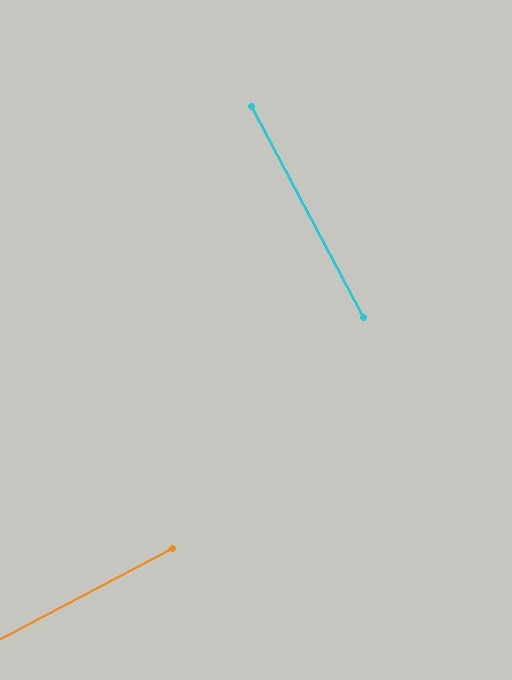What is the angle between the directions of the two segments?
Approximately 90 degrees.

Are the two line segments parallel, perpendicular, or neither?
Perpendicular — they meet at approximately 90°.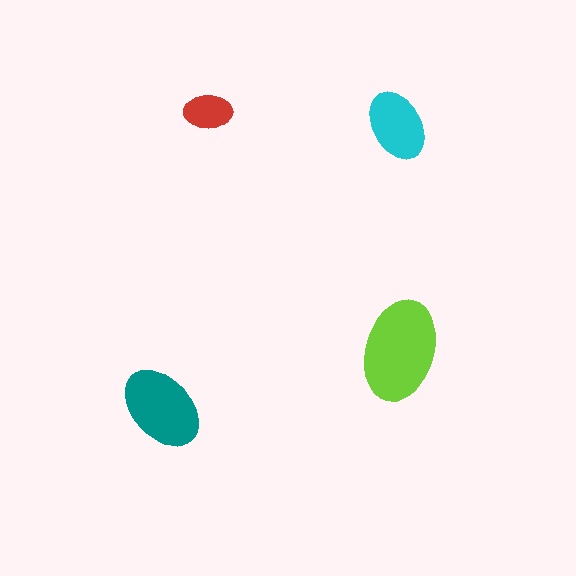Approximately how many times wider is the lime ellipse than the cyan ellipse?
About 1.5 times wider.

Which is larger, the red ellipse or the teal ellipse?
The teal one.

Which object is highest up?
The red ellipse is topmost.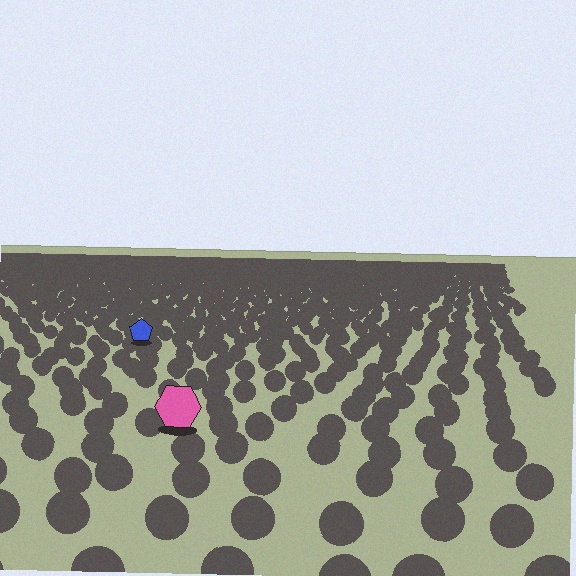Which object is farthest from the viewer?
The blue pentagon is farthest from the viewer. It appears smaller and the ground texture around it is denser.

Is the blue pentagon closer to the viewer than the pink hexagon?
No. The pink hexagon is closer — you can tell from the texture gradient: the ground texture is coarser near it.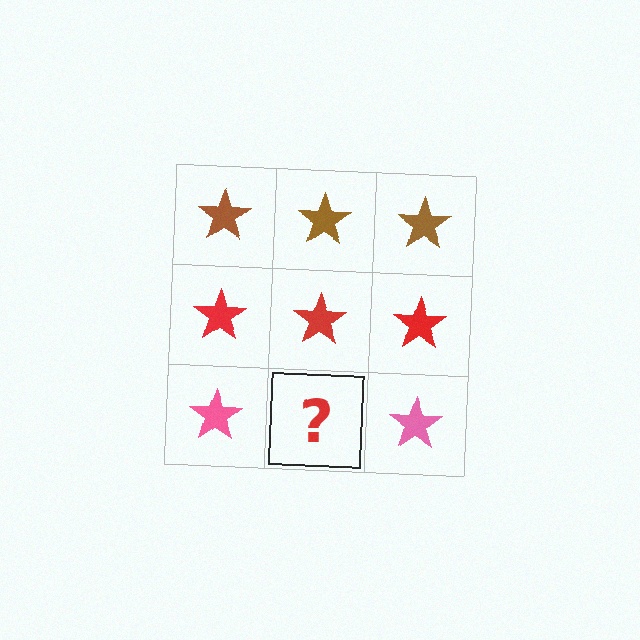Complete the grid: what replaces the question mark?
The question mark should be replaced with a pink star.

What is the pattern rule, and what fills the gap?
The rule is that each row has a consistent color. The gap should be filled with a pink star.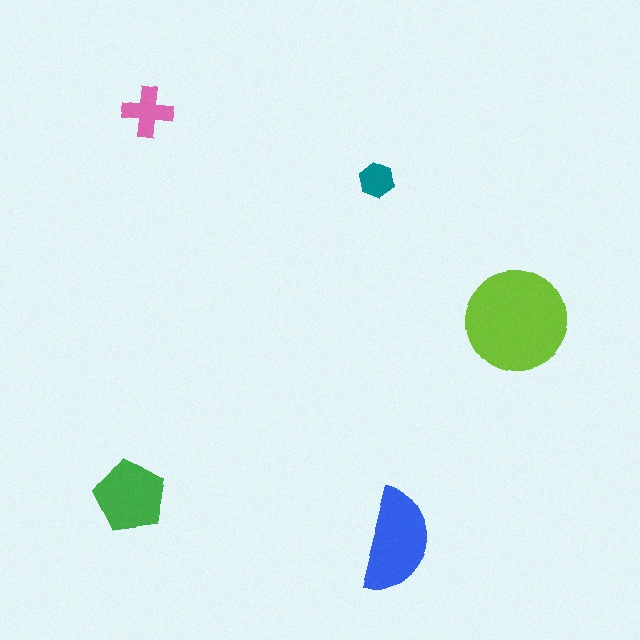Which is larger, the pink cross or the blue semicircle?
The blue semicircle.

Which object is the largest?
The lime circle.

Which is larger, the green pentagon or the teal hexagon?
The green pentagon.